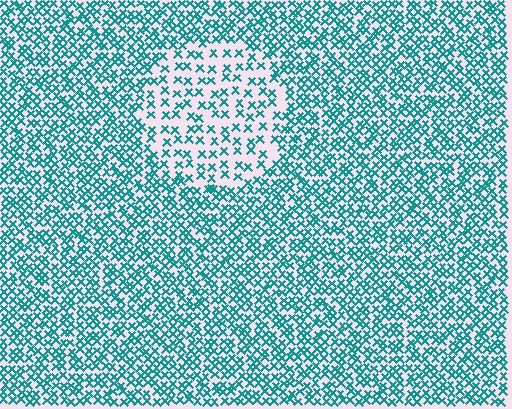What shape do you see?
I see a circle.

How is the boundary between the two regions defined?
The boundary is defined by a change in element density (approximately 2.1x ratio). All elements are the same color, size, and shape.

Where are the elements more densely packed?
The elements are more densely packed outside the circle boundary.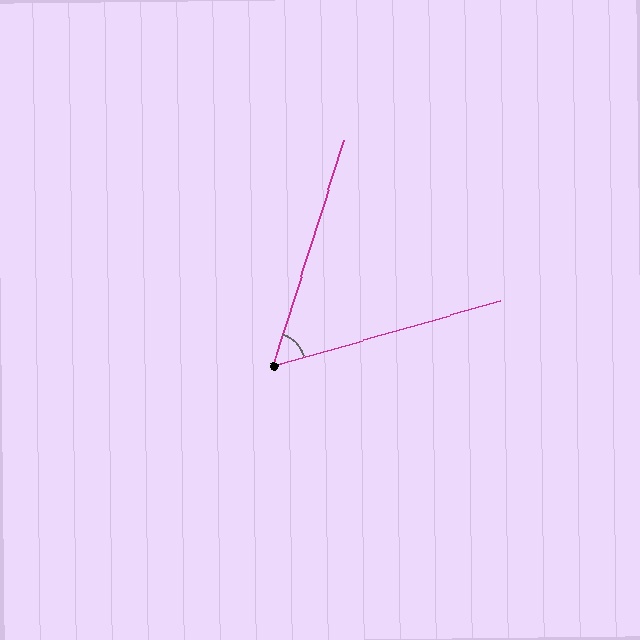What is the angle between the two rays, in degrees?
Approximately 57 degrees.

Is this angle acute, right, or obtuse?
It is acute.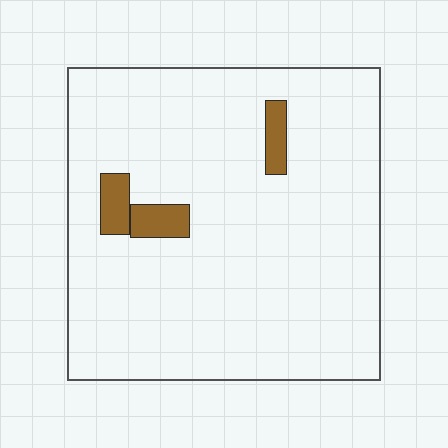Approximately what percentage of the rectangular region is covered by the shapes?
Approximately 5%.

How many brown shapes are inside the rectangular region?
3.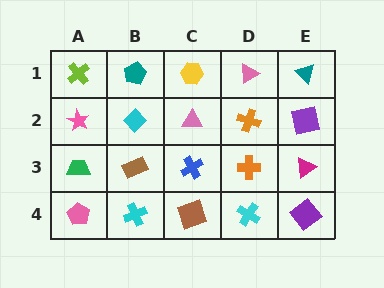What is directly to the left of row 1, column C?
A teal pentagon.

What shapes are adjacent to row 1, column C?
A pink triangle (row 2, column C), a teal pentagon (row 1, column B), a pink triangle (row 1, column D).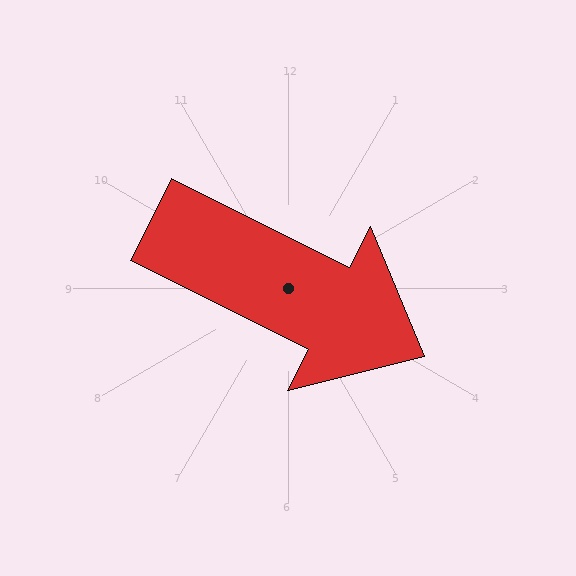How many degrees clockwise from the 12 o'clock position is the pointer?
Approximately 117 degrees.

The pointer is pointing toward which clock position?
Roughly 4 o'clock.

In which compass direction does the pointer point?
Southeast.